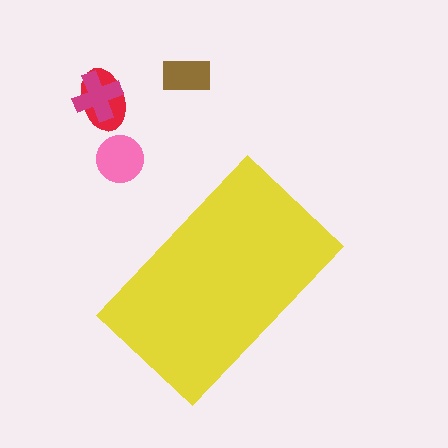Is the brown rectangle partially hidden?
No, the brown rectangle is fully visible.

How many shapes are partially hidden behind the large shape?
0 shapes are partially hidden.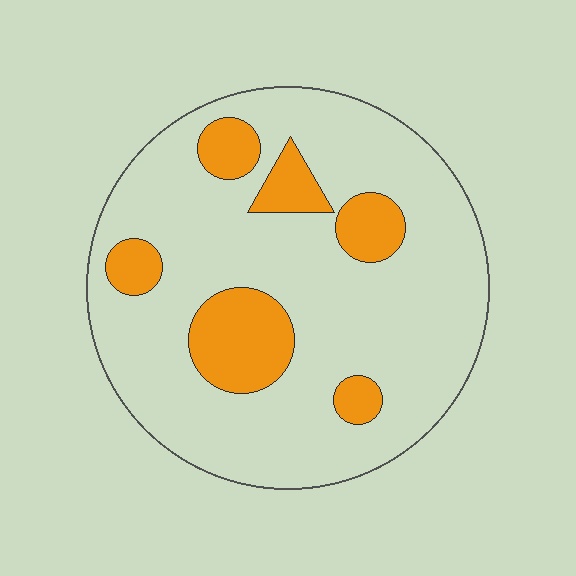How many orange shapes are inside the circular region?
6.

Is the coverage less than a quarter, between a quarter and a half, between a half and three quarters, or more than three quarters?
Less than a quarter.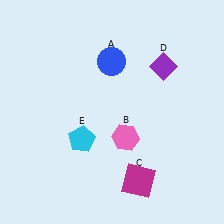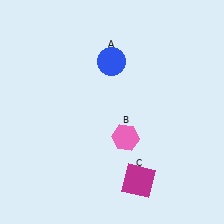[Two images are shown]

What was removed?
The cyan pentagon (E), the purple diamond (D) were removed in Image 2.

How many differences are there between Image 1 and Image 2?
There are 2 differences between the two images.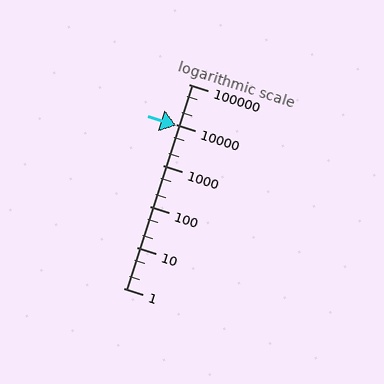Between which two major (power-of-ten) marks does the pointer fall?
The pointer is between 1000 and 10000.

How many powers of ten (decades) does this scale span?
The scale spans 5 decades, from 1 to 100000.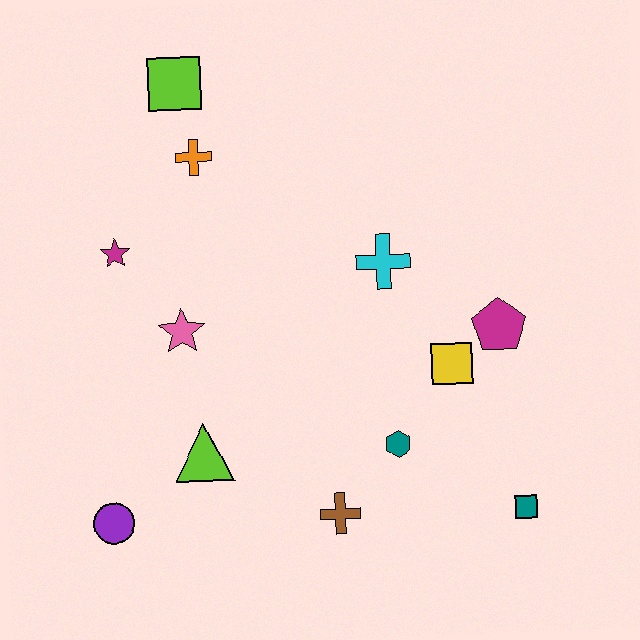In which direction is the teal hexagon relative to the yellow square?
The teal hexagon is below the yellow square.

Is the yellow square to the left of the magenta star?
No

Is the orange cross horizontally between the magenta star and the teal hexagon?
Yes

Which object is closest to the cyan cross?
The yellow square is closest to the cyan cross.